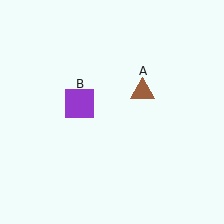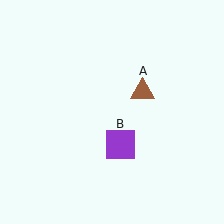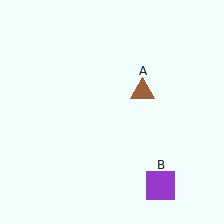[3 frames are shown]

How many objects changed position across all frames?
1 object changed position: purple square (object B).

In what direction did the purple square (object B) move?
The purple square (object B) moved down and to the right.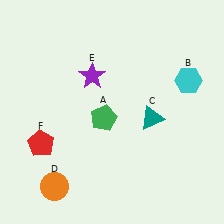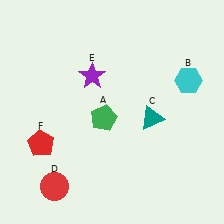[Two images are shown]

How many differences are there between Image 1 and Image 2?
There is 1 difference between the two images.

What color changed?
The circle (D) changed from orange in Image 1 to red in Image 2.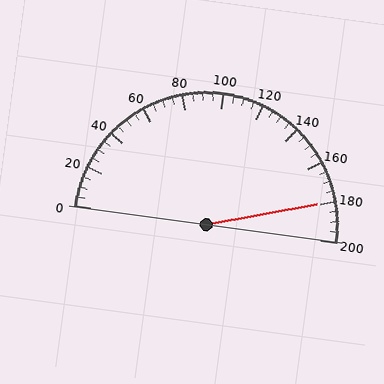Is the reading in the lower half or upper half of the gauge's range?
The reading is in the upper half of the range (0 to 200).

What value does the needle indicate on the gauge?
The needle indicates approximately 180.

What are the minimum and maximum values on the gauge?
The gauge ranges from 0 to 200.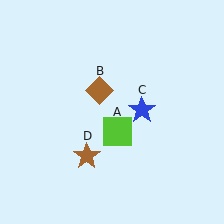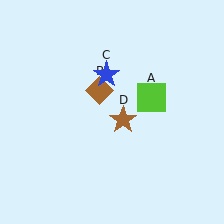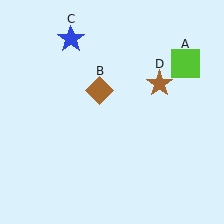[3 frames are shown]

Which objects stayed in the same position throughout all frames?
Brown diamond (object B) remained stationary.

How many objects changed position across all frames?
3 objects changed position: lime square (object A), blue star (object C), brown star (object D).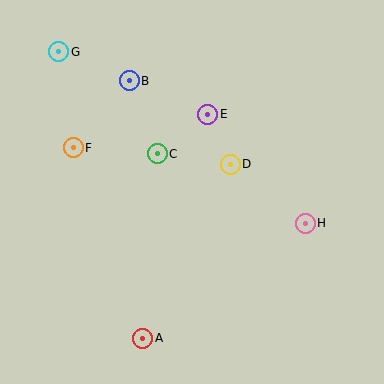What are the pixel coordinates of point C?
Point C is at (157, 154).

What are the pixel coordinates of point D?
Point D is at (230, 164).